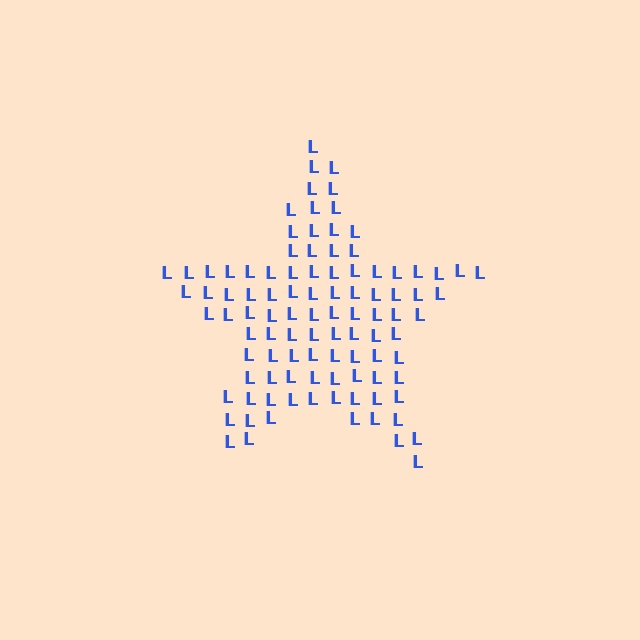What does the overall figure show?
The overall figure shows a star.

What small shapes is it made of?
It is made of small letter L's.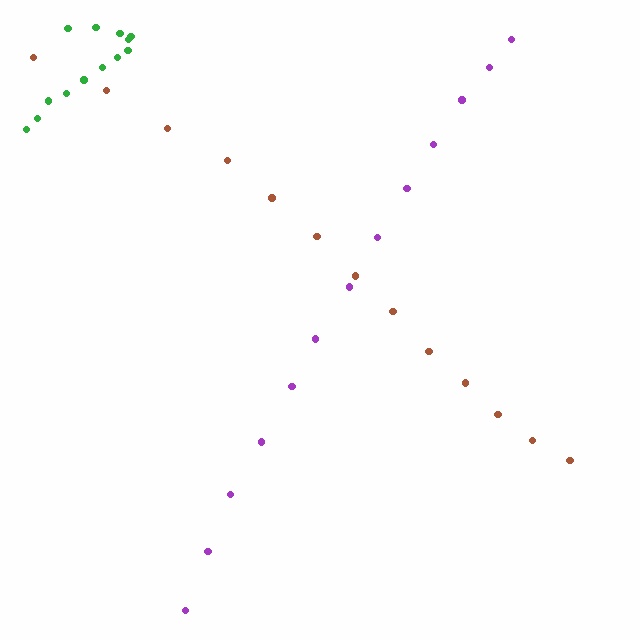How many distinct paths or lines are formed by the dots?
There are 3 distinct paths.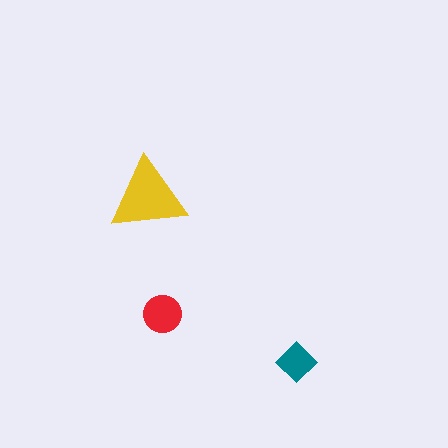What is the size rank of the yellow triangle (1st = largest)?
1st.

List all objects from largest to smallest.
The yellow triangle, the red circle, the teal diamond.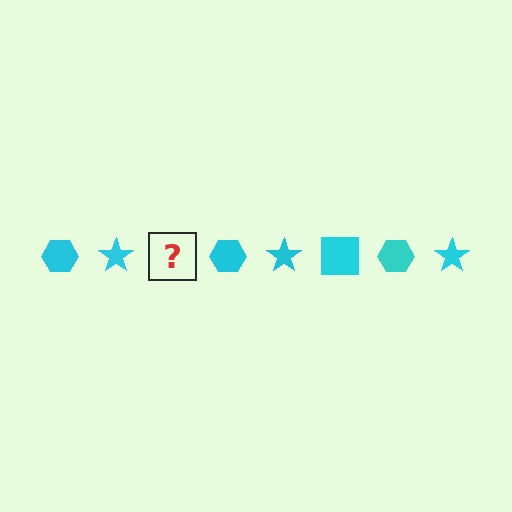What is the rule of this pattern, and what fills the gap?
The rule is that the pattern cycles through hexagon, star, square shapes in cyan. The gap should be filled with a cyan square.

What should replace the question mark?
The question mark should be replaced with a cyan square.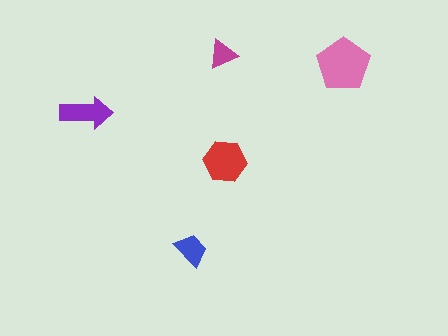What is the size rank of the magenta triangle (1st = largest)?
5th.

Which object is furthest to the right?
The pink pentagon is rightmost.